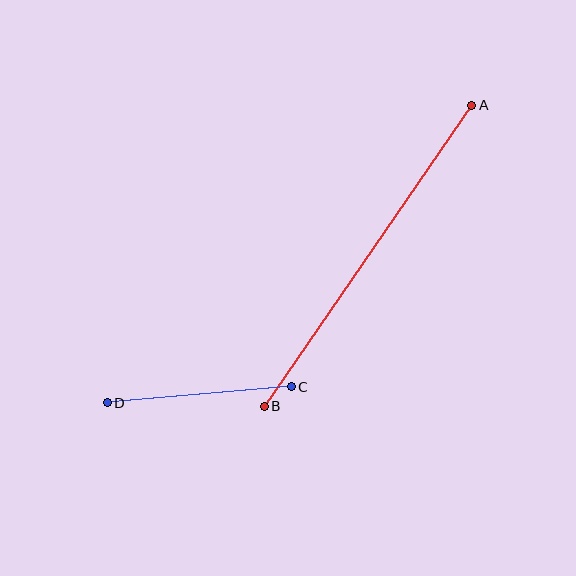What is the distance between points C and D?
The distance is approximately 185 pixels.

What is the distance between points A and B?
The distance is approximately 365 pixels.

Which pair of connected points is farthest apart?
Points A and B are farthest apart.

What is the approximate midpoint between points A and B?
The midpoint is at approximately (368, 256) pixels.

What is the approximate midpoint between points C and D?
The midpoint is at approximately (199, 395) pixels.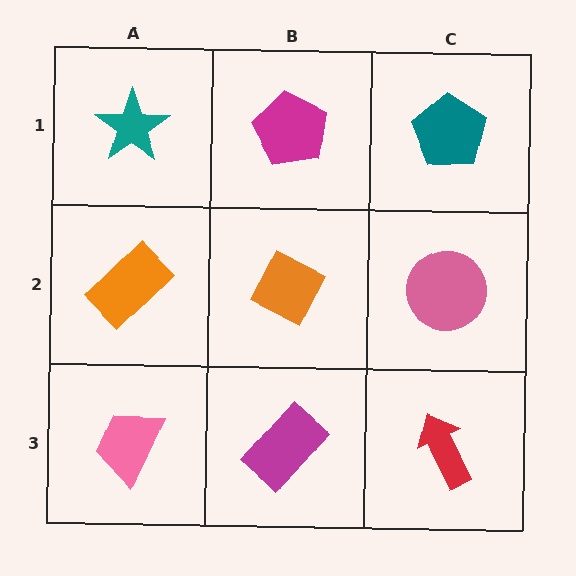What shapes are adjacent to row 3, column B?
An orange diamond (row 2, column B), a pink trapezoid (row 3, column A), a red arrow (row 3, column C).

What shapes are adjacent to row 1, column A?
An orange rectangle (row 2, column A), a magenta pentagon (row 1, column B).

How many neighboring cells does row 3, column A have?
2.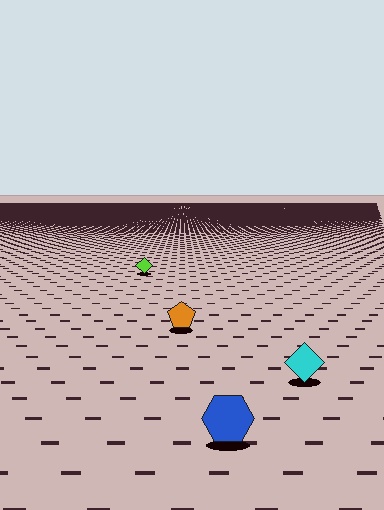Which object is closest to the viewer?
The blue hexagon is closest. The texture marks near it are larger and more spread out.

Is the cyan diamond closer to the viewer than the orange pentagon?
Yes. The cyan diamond is closer — you can tell from the texture gradient: the ground texture is coarser near it.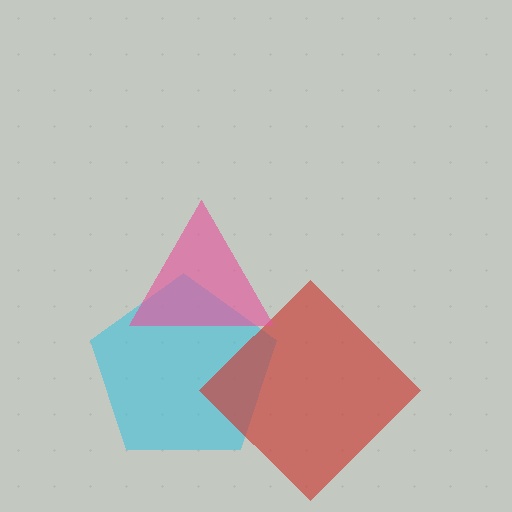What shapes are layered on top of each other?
The layered shapes are: a cyan pentagon, a red diamond, a pink triangle.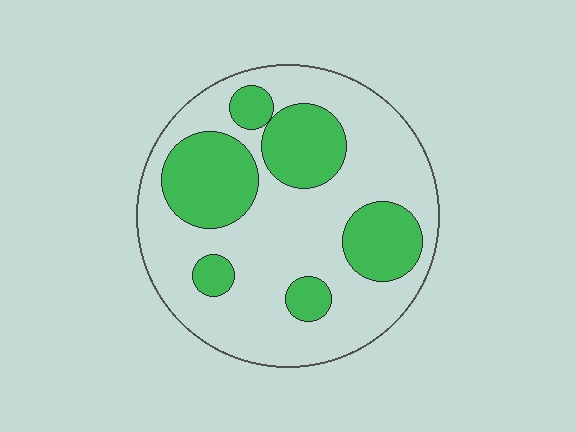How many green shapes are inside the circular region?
6.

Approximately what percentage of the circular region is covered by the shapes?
Approximately 30%.